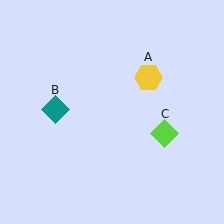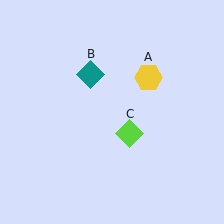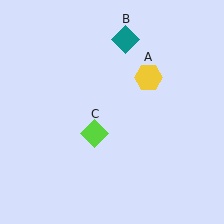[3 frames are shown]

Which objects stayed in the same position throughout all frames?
Yellow hexagon (object A) remained stationary.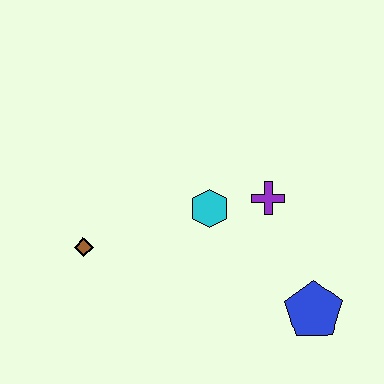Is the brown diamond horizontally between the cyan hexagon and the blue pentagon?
No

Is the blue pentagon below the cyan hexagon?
Yes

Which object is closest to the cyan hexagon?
The purple cross is closest to the cyan hexagon.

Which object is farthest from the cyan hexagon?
The blue pentagon is farthest from the cyan hexagon.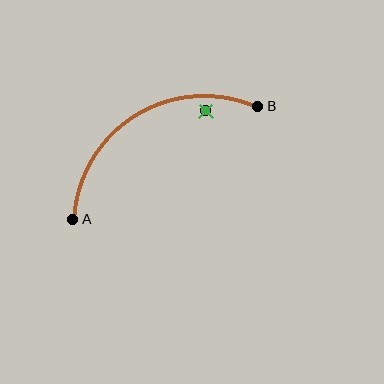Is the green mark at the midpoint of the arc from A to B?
No — the green mark does not lie on the arc at all. It sits slightly inside the curve.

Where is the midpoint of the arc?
The arc midpoint is the point on the curve farthest from the straight line joining A and B. It sits above that line.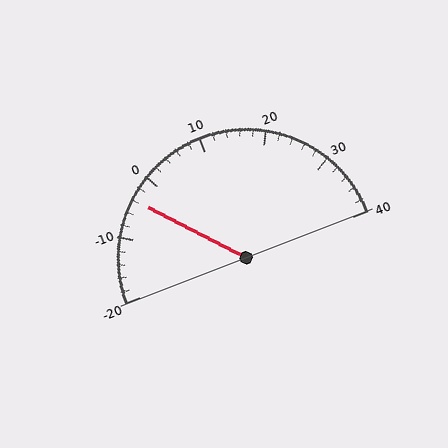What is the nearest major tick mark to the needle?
The nearest major tick mark is 0.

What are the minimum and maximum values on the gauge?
The gauge ranges from -20 to 40.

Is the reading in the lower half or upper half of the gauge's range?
The reading is in the lower half of the range (-20 to 40).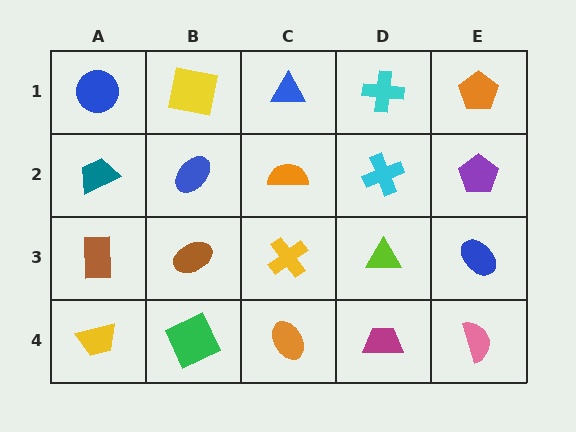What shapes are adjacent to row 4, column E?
A blue ellipse (row 3, column E), a magenta trapezoid (row 4, column D).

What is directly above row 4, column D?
A lime triangle.